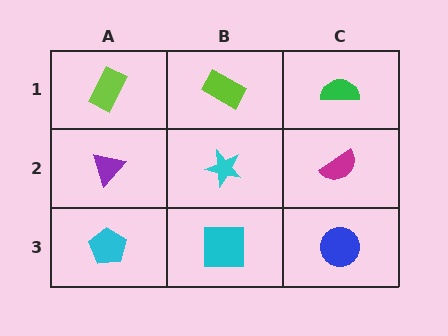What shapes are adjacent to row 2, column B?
A lime rectangle (row 1, column B), a cyan square (row 3, column B), a purple triangle (row 2, column A), a magenta semicircle (row 2, column C).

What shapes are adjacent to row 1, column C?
A magenta semicircle (row 2, column C), a lime rectangle (row 1, column B).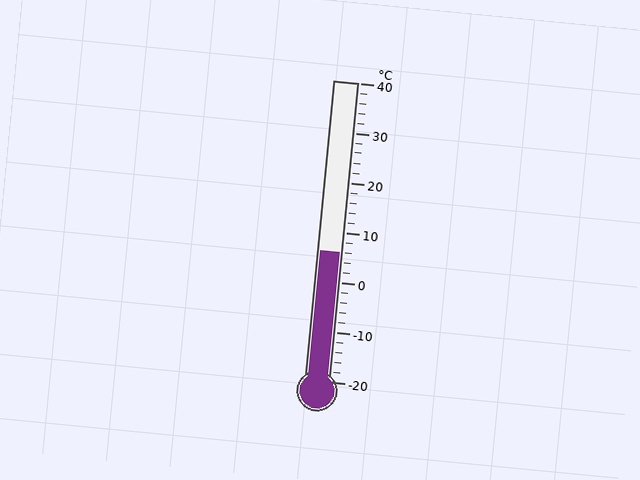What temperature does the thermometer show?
The thermometer shows approximately 6°C.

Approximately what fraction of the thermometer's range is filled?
The thermometer is filled to approximately 45% of its range.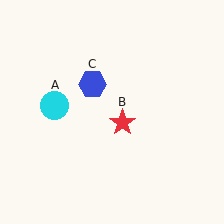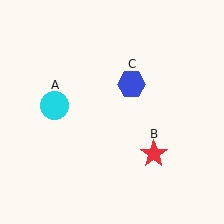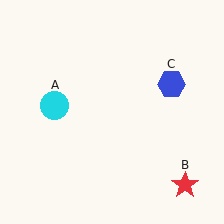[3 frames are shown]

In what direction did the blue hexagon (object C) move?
The blue hexagon (object C) moved right.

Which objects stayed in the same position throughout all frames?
Cyan circle (object A) remained stationary.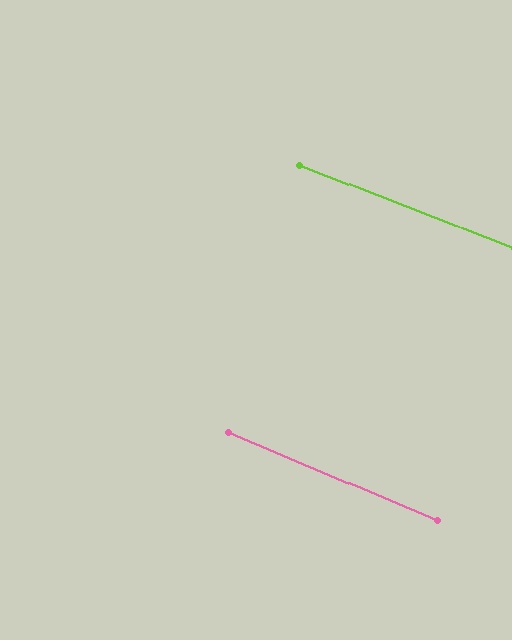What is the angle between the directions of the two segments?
Approximately 2 degrees.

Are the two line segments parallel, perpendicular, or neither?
Parallel — their directions differ by only 1.6°.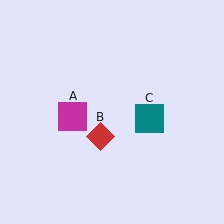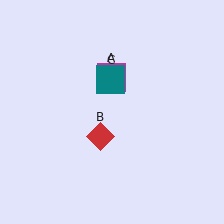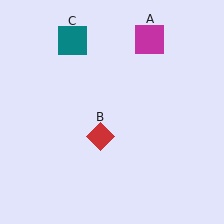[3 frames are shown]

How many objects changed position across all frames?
2 objects changed position: magenta square (object A), teal square (object C).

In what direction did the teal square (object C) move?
The teal square (object C) moved up and to the left.